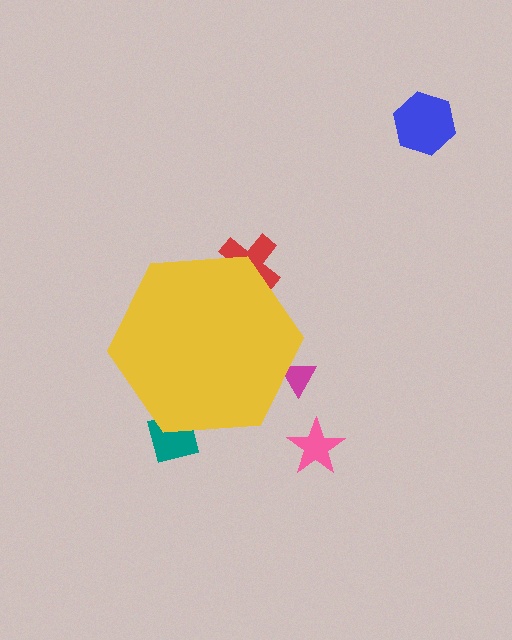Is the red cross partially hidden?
Yes, the red cross is partially hidden behind the yellow hexagon.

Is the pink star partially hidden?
No, the pink star is fully visible.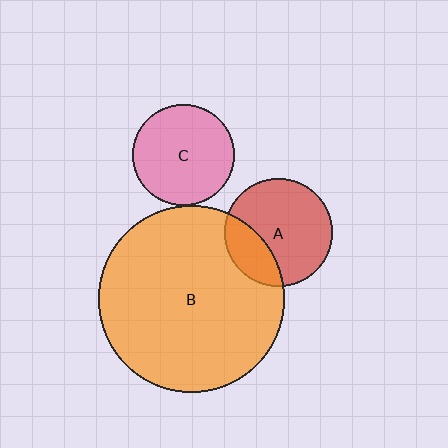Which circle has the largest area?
Circle B (orange).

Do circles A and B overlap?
Yes.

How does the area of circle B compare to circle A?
Approximately 3.0 times.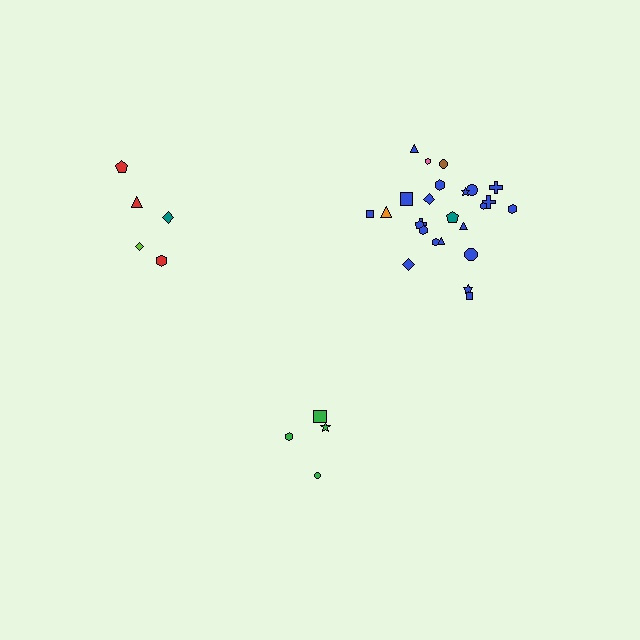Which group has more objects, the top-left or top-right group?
The top-right group.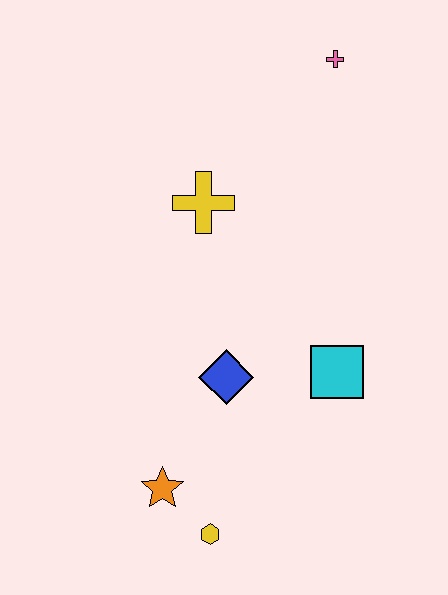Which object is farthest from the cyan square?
The pink cross is farthest from the cyan square.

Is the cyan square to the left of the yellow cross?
No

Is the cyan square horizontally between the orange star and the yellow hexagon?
No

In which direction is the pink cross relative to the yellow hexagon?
The pink cross is above the yellow hexagon.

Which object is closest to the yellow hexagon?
The orange star is closest to the yellow hexagon.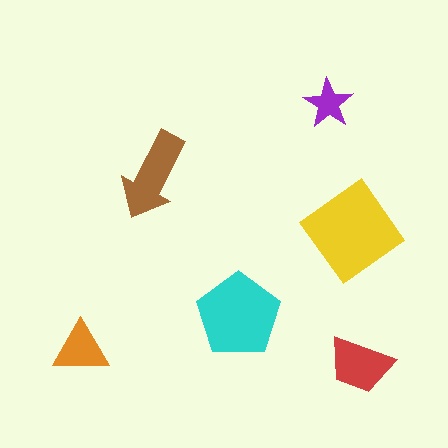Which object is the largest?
The yellow diamond.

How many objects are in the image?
There are 6 objects in the image.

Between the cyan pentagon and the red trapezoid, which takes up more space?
The cyan pentagon.